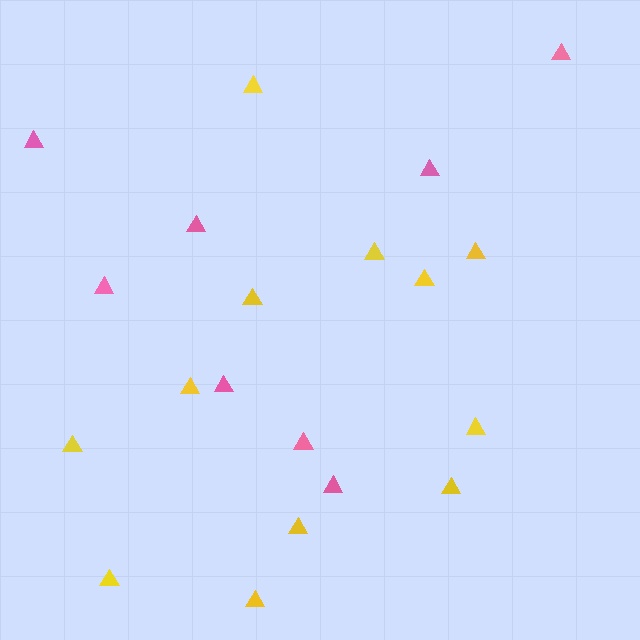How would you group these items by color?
There are 2 groups: one group of pink triangles (8) and one group of yellow triangles (12).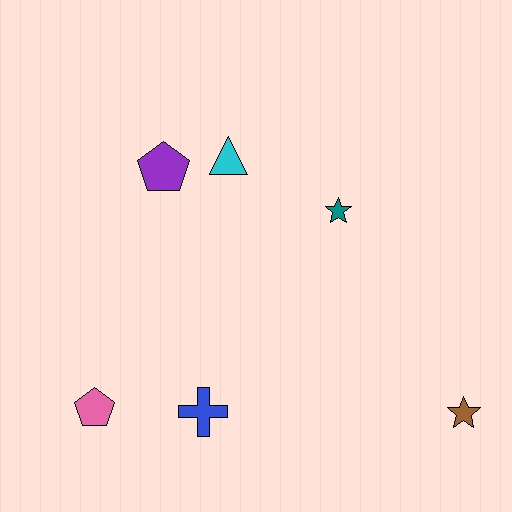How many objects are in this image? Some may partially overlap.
There are 6 objects.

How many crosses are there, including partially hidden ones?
There is 1 cross.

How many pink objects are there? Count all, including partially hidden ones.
There is 1 pink object.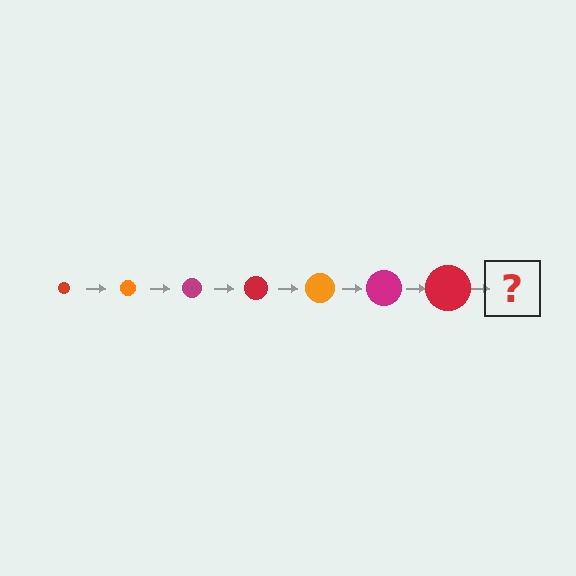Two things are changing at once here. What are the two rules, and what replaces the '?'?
The two rules are that the circle grows larger each step and the color cycles through red, orange, and magenta. The '?' should be an orange circle, larger than the previous one.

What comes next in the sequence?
The next element should be an orange circle, larger than the previous one.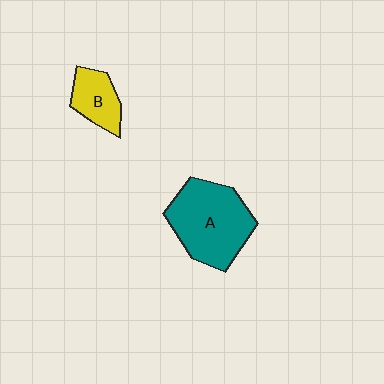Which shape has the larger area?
Shape A (teal).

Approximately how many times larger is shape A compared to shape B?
Approximately 2.4 times.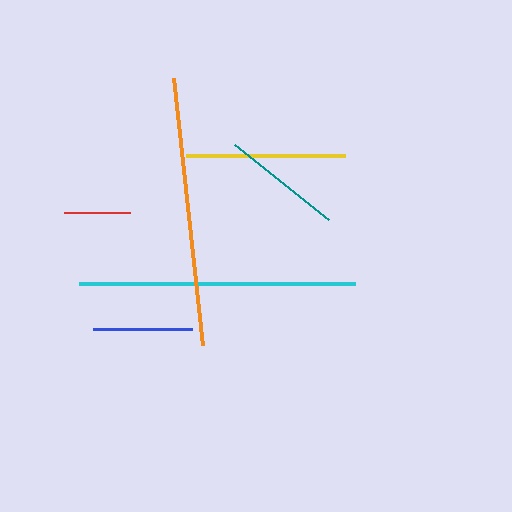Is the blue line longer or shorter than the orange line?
The orange line is longer than the blue line.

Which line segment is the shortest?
The red line is the shortest at approximately 65 pixels.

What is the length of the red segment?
The red segment is approximately 65 pixels long.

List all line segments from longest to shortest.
From longest to shortest: cyan, orange, yellow, teal, blue, red.